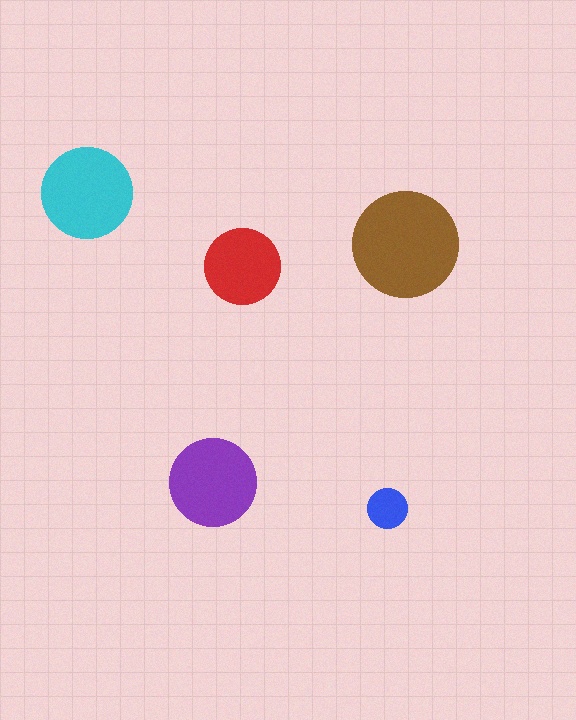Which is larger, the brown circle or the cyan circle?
The brown one.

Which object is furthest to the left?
The cyan circle is leftmost.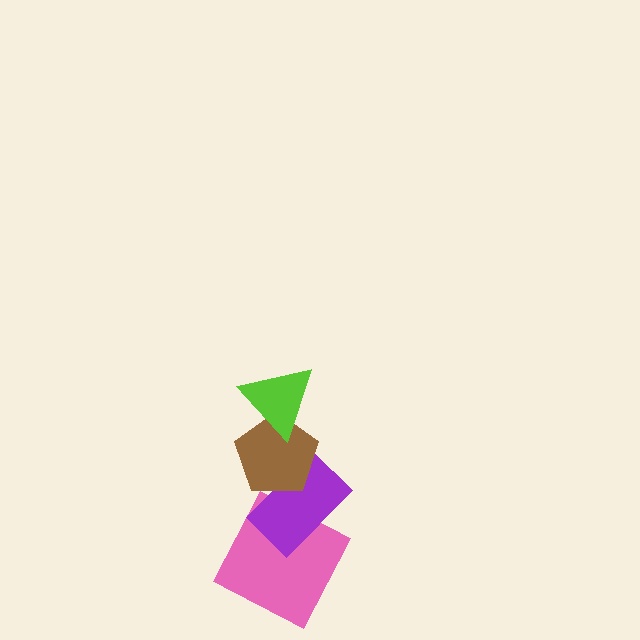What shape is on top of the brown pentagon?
The lime triangle is on top of the brown pentagon.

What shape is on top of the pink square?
The purple rectangle is on top of the pink square.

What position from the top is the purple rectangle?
The purple rectangle is 3rd from the top.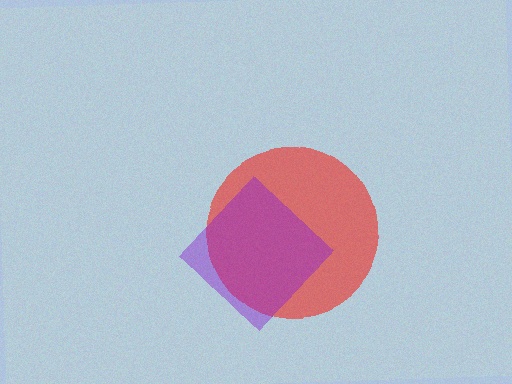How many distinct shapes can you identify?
There are 2 distinct shapes: a red circle, a purple diamond.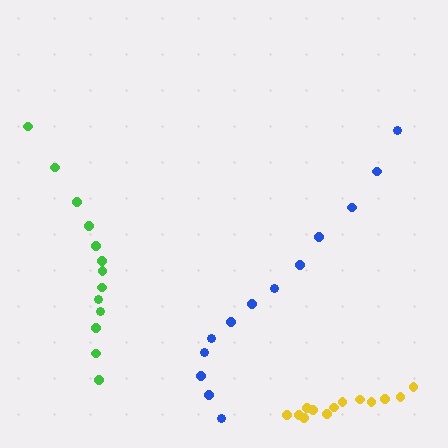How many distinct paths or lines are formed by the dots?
There are 3 distinct paths.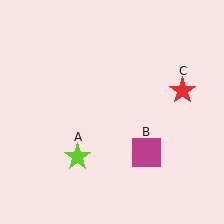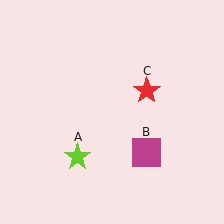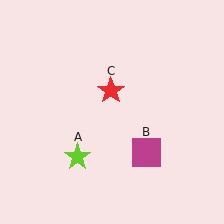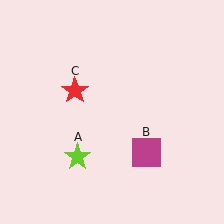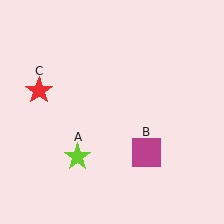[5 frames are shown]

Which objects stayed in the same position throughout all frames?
Lime star (object A) and magenta square (object B) remained stationary.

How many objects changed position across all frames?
1 object changed position: red star (object C).